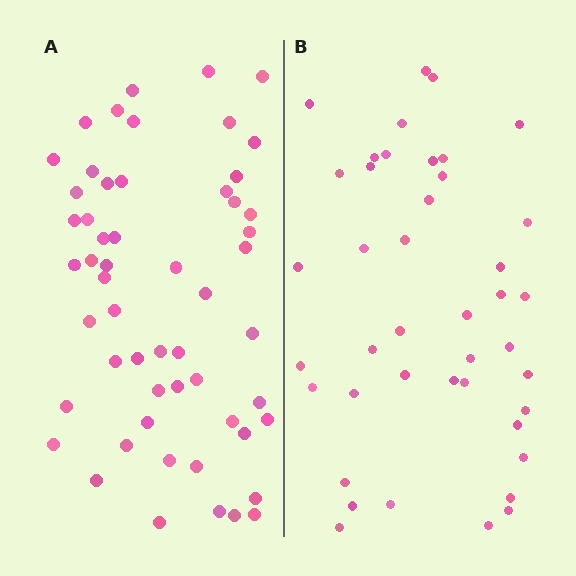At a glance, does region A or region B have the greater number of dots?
Region A (the left region) has more dots.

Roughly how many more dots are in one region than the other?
Region A has approximately 15 more dots than region B.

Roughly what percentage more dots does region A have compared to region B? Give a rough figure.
About 30% more.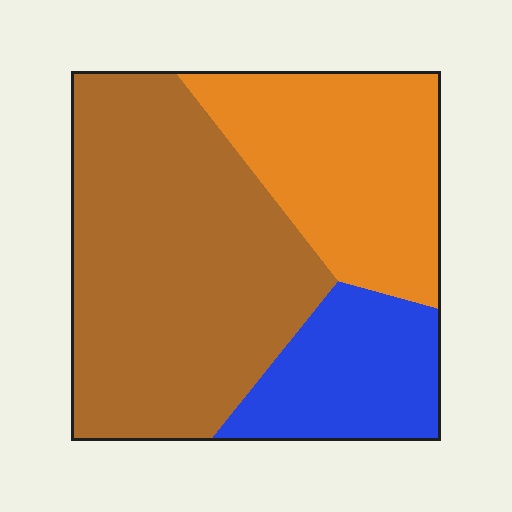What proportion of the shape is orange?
Orange takes up between a quarter and a half of the shape.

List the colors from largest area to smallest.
From largest to smallest: brown, orange, blue.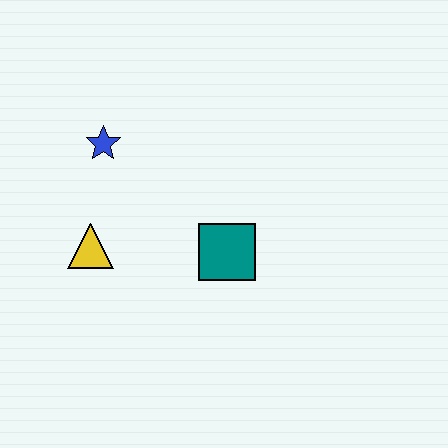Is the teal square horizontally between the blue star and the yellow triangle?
No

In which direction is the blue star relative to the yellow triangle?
The blue star is above the yellow triangle.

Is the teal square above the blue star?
No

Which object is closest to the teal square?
The yellow triangle is closest to the teal square.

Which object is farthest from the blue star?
The teal square is farthest from the blue star.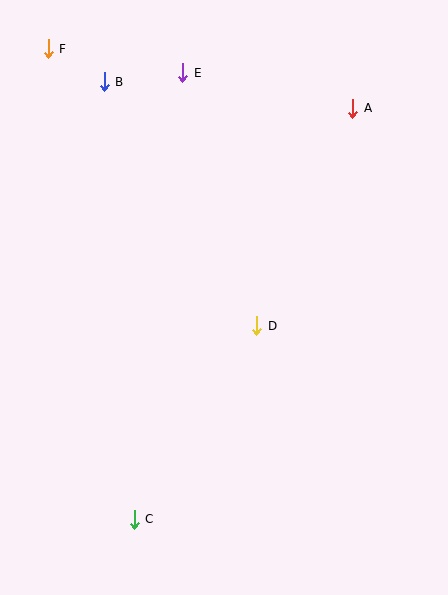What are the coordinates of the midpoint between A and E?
The midpoint between A and E is at (268, 90).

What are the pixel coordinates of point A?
Point A is at (353, 108).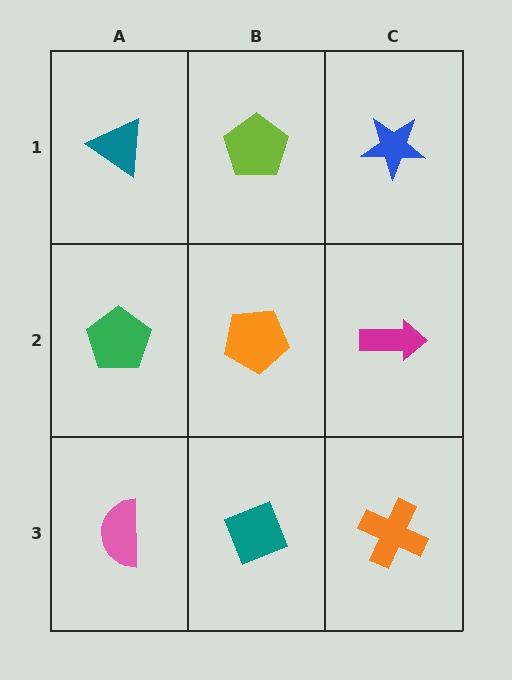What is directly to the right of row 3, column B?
An orange cross.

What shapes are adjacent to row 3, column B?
An orange pentagon (row 2, column B), a pink semicircle (row 3, column A), an orange cross (row 3, column C).